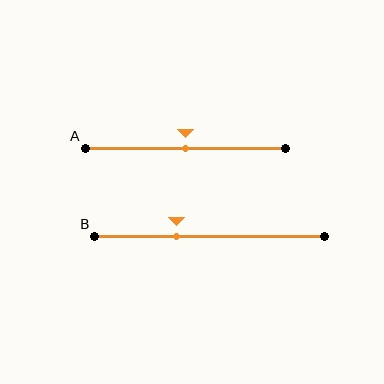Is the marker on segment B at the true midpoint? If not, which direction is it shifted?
No, the marker on segment B is shifted to the left by about 14% of the segment length.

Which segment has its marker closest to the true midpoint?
Segment A has its marker closest to the true midpoint.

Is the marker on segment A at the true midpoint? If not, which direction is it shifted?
Yes, the marker on segment A is at the true midpoint.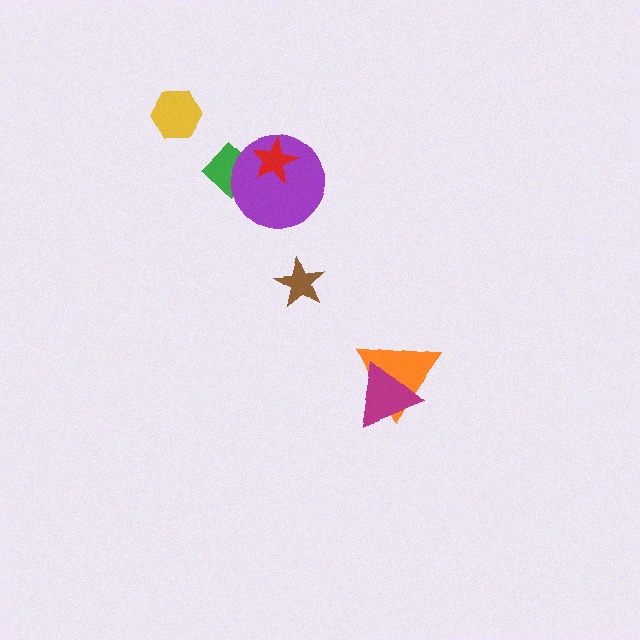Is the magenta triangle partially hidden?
No, no other shape covers it.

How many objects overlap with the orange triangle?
1 object overlaps with the orange triangle.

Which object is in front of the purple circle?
The red star is in front of the purple circle.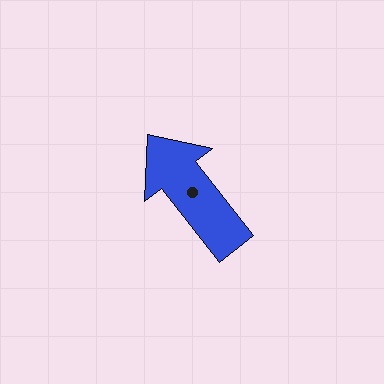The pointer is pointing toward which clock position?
Roughly 11 o'clock.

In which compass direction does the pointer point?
Northwest.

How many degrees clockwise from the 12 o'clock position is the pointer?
Approximately 322 degrees.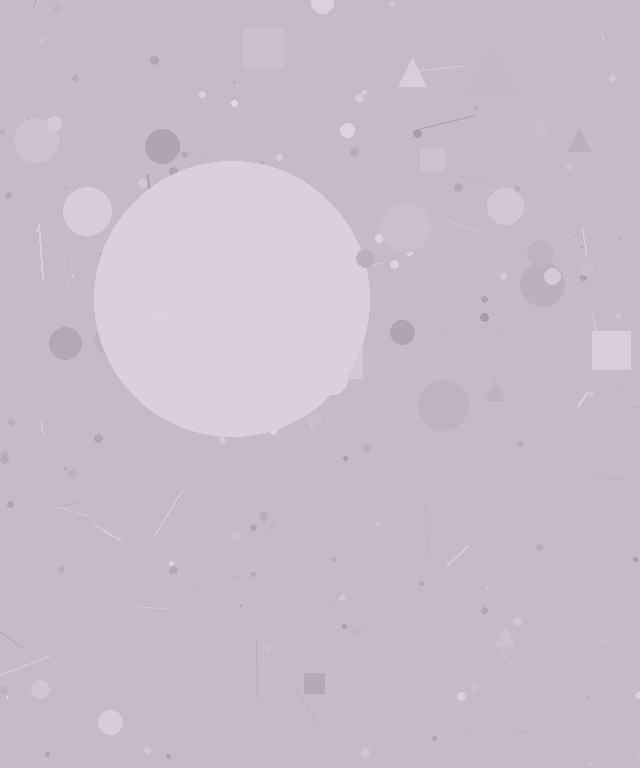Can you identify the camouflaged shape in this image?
The camouflaged shape is a circle.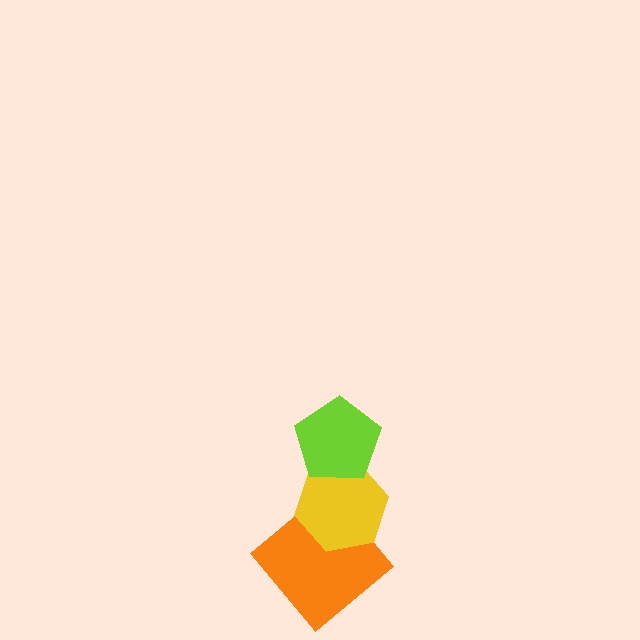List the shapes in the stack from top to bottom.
From top to bottom: the lime pentagon, the yellow hexagon, the orange diamond.